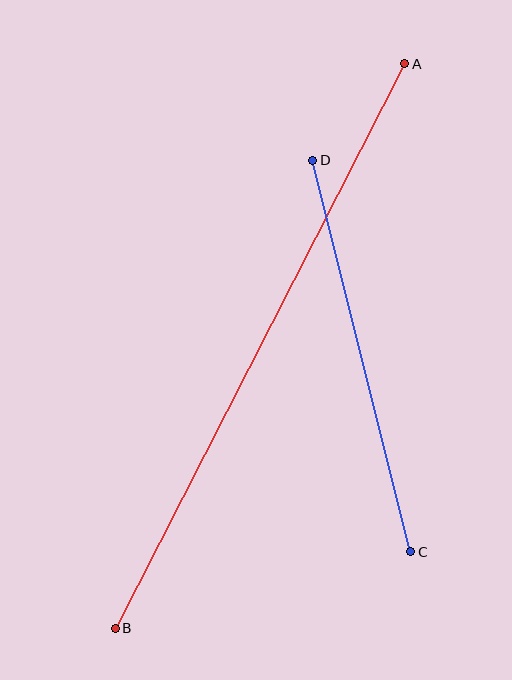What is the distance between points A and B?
The distance is approximately 635 pixels.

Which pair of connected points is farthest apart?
Points A and B are farthest apart.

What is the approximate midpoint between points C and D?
The midpoint is at approximately (362, 356) pixels.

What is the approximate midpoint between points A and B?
The midpoint is at approximately (260, 346) pixels.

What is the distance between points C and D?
The distance is approximately 403 pixels.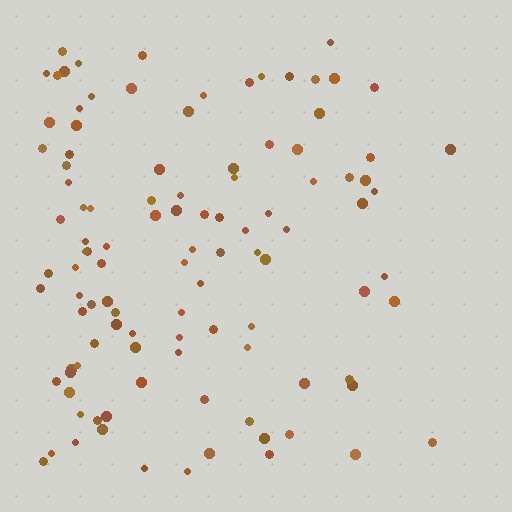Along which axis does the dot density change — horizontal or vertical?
Horizontal.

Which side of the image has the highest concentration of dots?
The left.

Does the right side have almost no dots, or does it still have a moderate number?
Still a moderate number, just noticeably fewer than the left.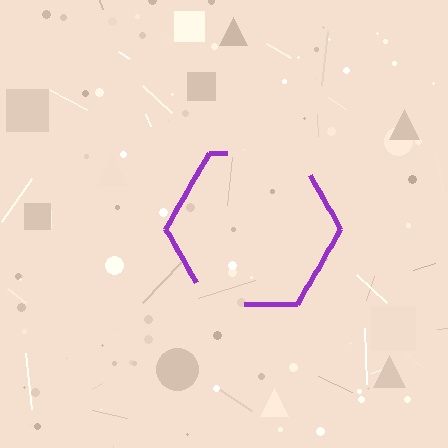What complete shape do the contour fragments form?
The contour fragments form a hexagon.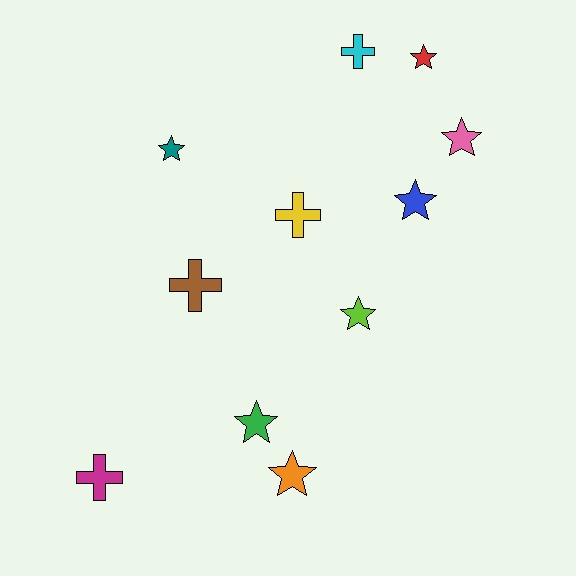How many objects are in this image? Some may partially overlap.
There are 11 objects.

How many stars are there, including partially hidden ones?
There are 7 stars.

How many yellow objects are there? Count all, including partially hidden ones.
There is 1 yellow object.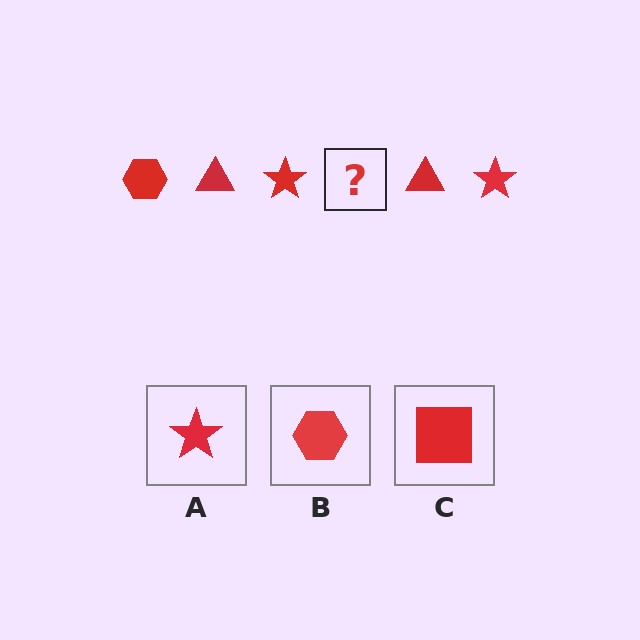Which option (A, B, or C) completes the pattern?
B.